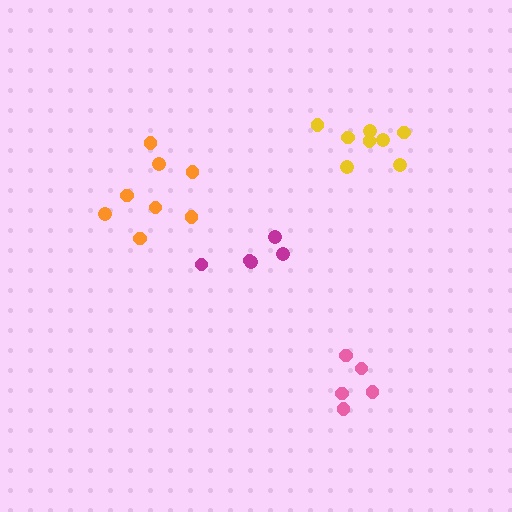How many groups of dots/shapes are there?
There are 4 groups.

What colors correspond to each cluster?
The clusters are colored: magenta, orange, pink, yellow.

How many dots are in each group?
Group 1: 5 dots, Group 2: 8 dots, Group 3: 5 dots, Group 4: 8 dots (26 total).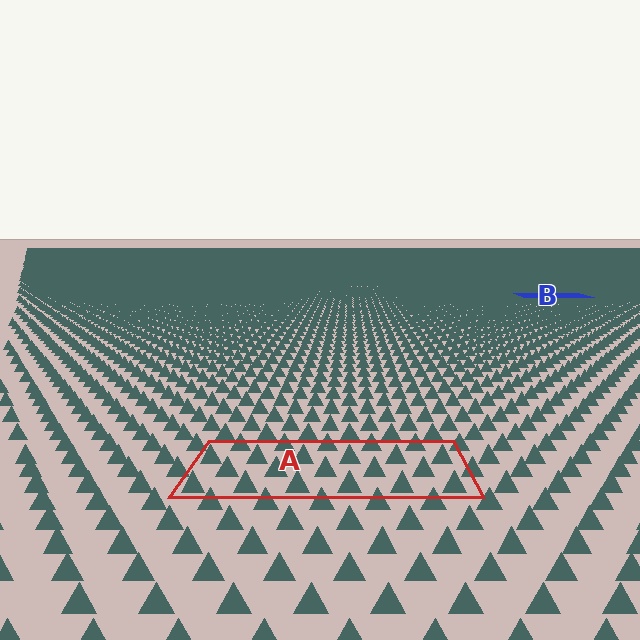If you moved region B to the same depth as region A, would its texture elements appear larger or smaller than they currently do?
They would appear larger. At a closer depth, the same texture elements are projected at a bigger on-screen size.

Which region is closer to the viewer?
Region A is closer. The texture elements there are larger and more spread out.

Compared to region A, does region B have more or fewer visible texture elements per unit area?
Region B has more texture elements per unit area — they are packed more densely because it is farther away.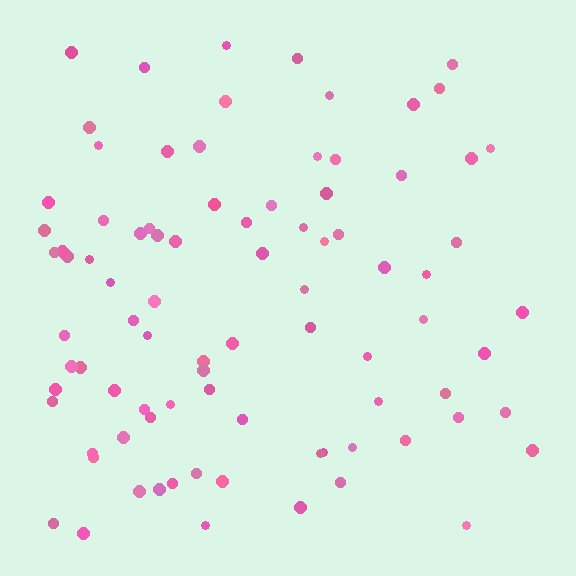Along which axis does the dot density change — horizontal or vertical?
Horizontal.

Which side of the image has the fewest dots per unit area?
The right.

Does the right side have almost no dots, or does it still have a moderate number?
Still a moderate number, just noticeably fewer than the left.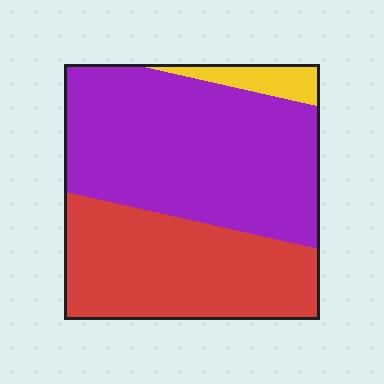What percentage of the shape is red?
Red takes up about two fifths (2/5) of the shape.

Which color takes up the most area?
Purple, at roughly 55%.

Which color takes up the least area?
Yellow, at roughly 5%.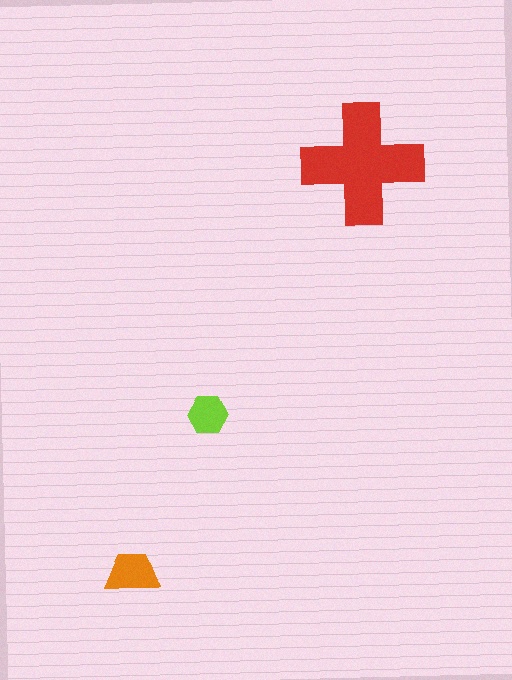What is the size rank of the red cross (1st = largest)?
1st.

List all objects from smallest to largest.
The lime hexagon, the orange trapezoid, the red cross.